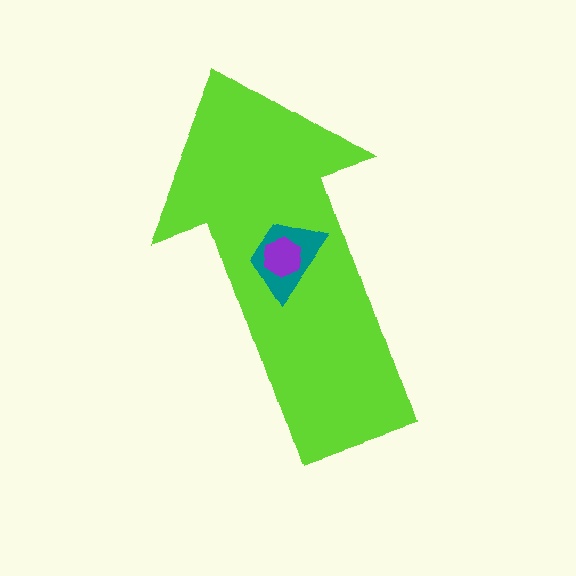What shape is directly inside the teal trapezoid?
The purple hexagon.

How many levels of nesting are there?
3.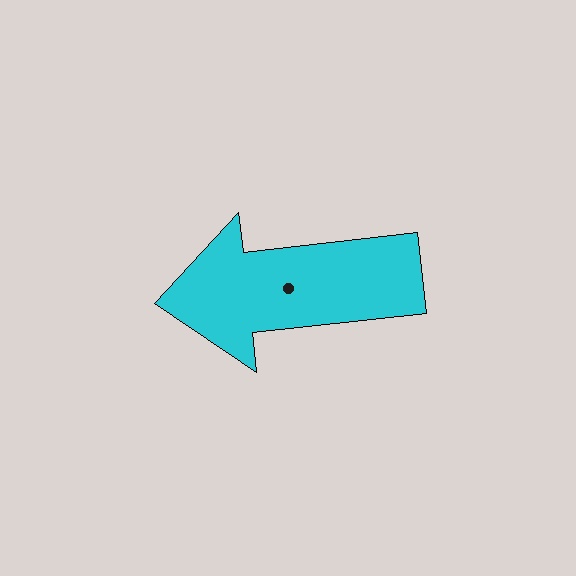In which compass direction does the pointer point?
West.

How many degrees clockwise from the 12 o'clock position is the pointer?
Approximately 264 degrees.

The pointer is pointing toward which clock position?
Roughly 9 o'clock.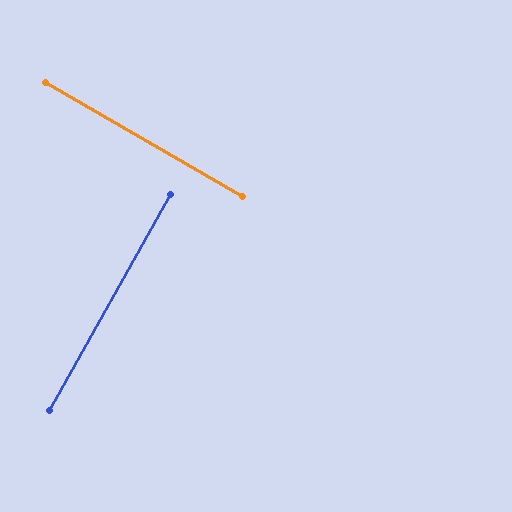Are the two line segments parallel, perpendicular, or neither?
Perpendicular — they meet at approximately 89°.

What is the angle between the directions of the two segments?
Approximately 89 degrees.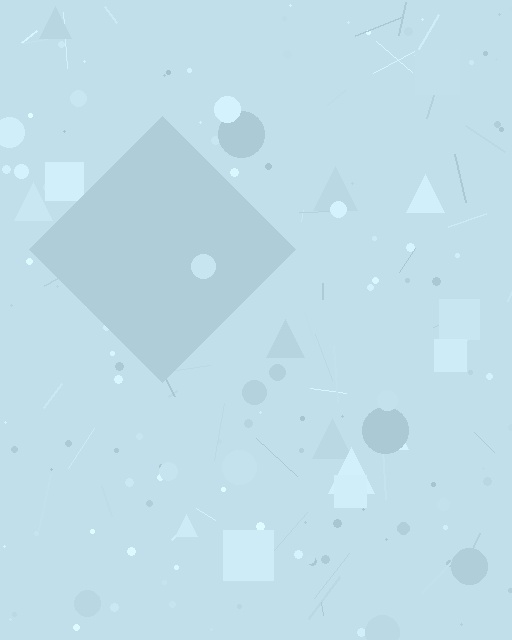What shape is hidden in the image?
A diamond is hidden in the image.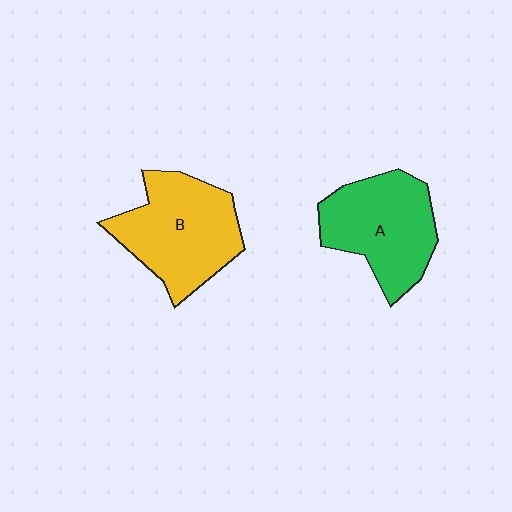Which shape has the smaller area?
Shape A (green).